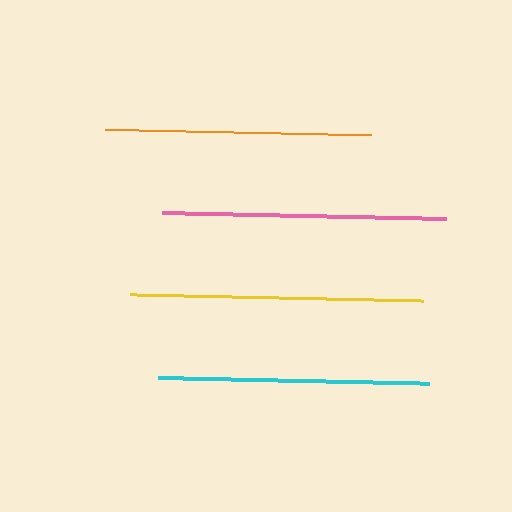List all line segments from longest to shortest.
From longest to shortest: yellow, pink, cyan, orange.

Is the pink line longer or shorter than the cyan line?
The pink line is longer than the cyan line.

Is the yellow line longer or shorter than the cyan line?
The yellow line is longer than the cyan line.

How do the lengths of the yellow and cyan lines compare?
The yellow and cyan lines are approximately the same length.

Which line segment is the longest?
The yellow line is the longest at approximately 293 pixels.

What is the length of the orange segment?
The orange segment is approximately 266 pixels long.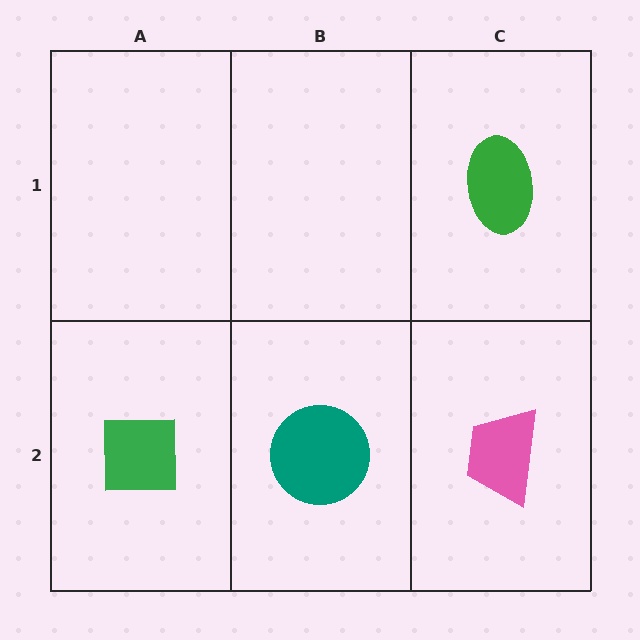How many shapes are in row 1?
1 shape.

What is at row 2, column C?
A pink trapezoid.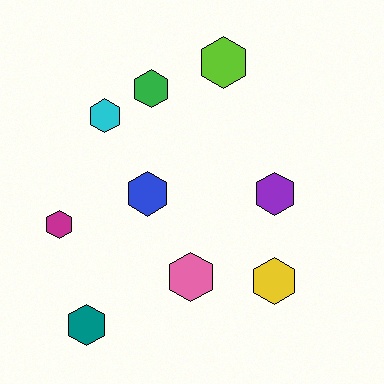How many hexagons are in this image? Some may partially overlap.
There are 9 hexagons.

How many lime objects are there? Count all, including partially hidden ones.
There is 1 lime object.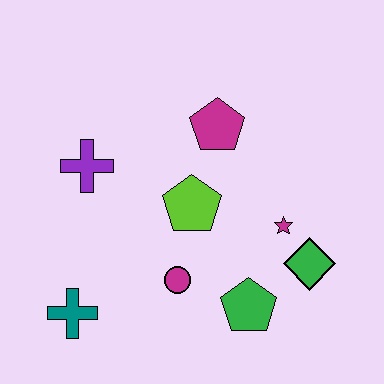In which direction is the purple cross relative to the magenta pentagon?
The purple cross is to the left of the magenta pentagon.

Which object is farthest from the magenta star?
The teal cross is farthest from the magenta star.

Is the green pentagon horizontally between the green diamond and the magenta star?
No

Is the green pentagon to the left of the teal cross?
No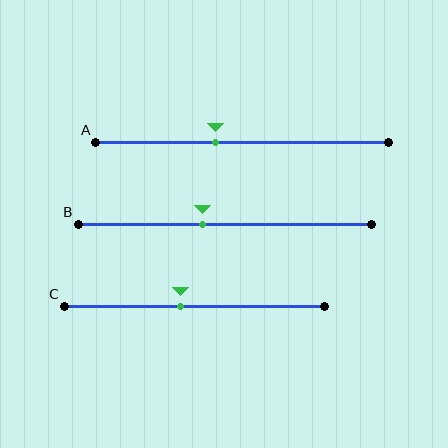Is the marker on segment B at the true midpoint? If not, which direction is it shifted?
No, the marker on segment B is shifted to the left by about 8% of the segment length.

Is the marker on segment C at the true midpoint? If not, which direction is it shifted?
No, the marker on segment C is shifted to the left by about 5% of the segment length.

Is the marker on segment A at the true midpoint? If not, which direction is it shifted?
No, the marker on segment A is shifted to the left by about 9% of the segment length.